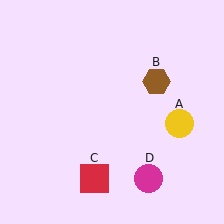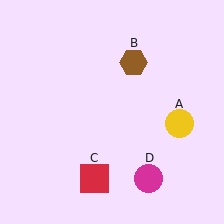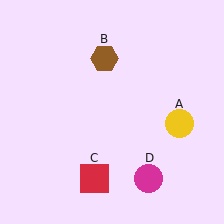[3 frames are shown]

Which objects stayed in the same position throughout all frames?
Yellow circle (object A) and red square (object C) and magenta circle (object D) remained stationary.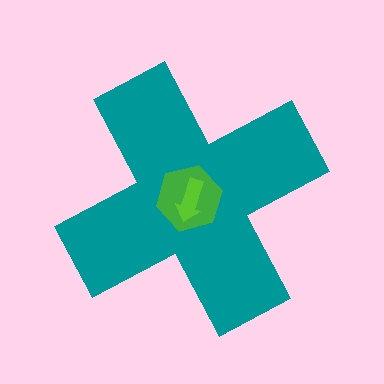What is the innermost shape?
The lime arrow.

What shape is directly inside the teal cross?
The green hexagon.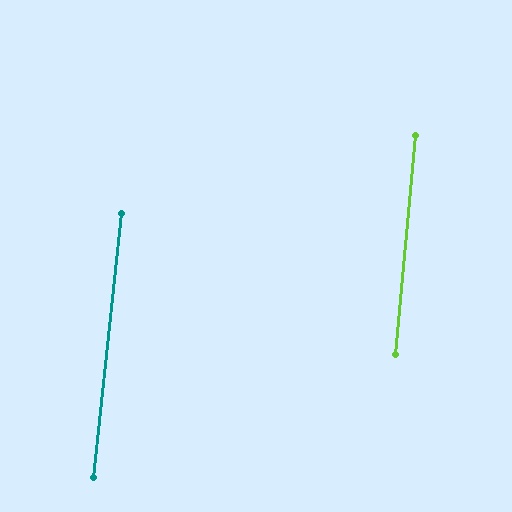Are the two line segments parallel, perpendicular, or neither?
Parallel — their directions differ by only 1.2°.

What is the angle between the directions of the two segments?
Approximately 1 degree.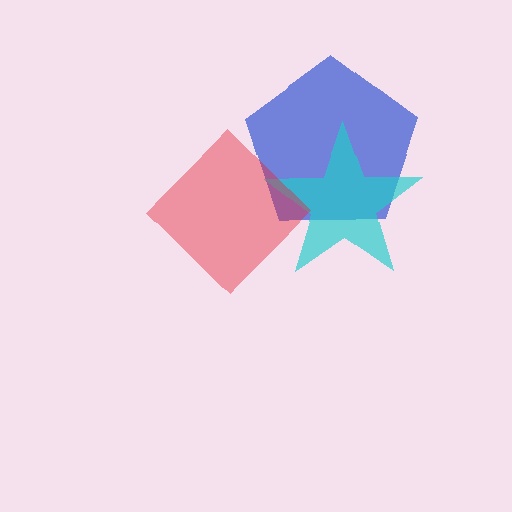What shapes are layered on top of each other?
The layered shapes are: a blue pentagon, a cyan star, a red diamond.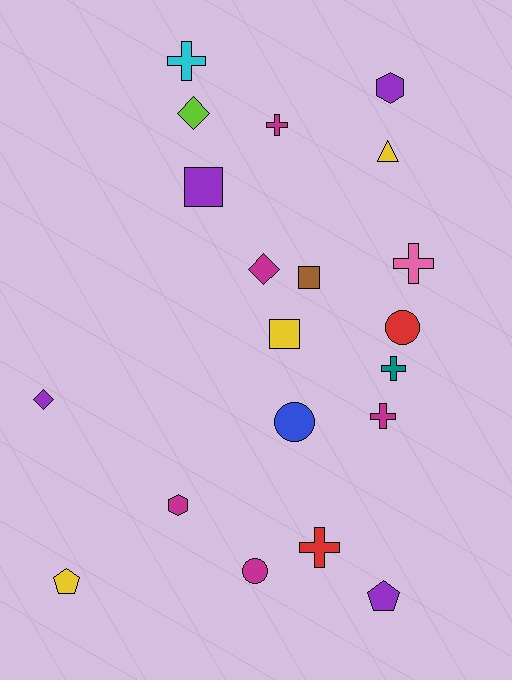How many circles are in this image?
There are 3 circles.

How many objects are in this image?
There are 20 objects.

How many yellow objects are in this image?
There are 3 yellow objects.